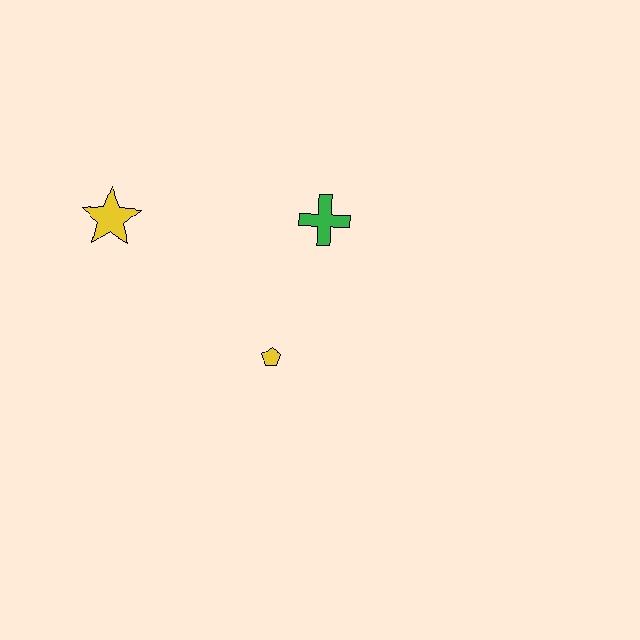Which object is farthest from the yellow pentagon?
The yellow star is farthest from the yellow pentagon.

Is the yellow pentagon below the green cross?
Yes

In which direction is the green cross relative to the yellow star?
The green cross is to the right of the yellow star.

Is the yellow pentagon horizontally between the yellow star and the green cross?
Yes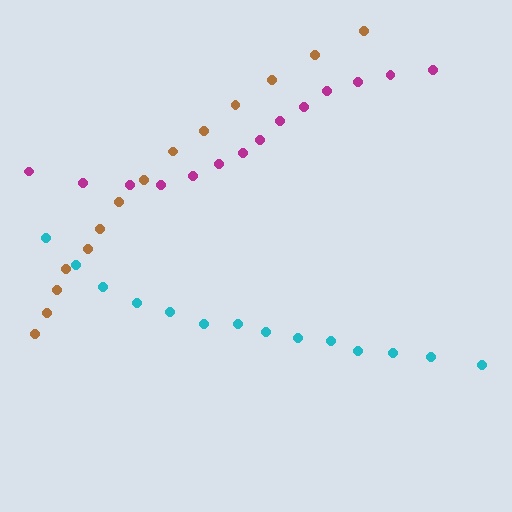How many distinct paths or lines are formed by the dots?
There are 3 distinct paths.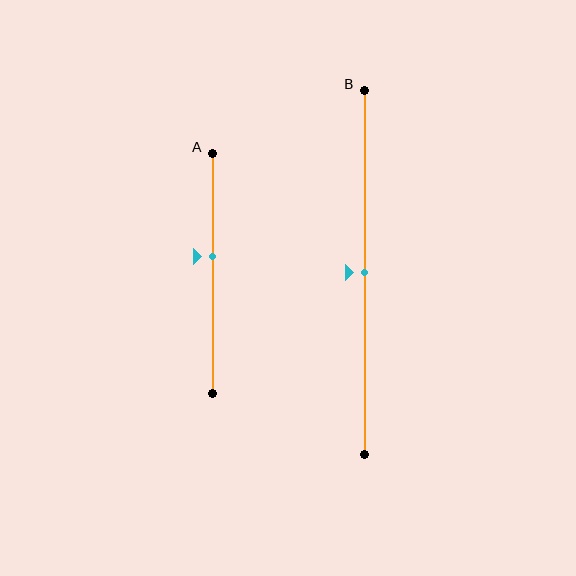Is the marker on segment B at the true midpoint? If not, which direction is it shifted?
Yes, the marker on segment B is at the true midpoint.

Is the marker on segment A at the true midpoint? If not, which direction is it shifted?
No, the marker on segment A is shifted upward by about 7% of the segment length.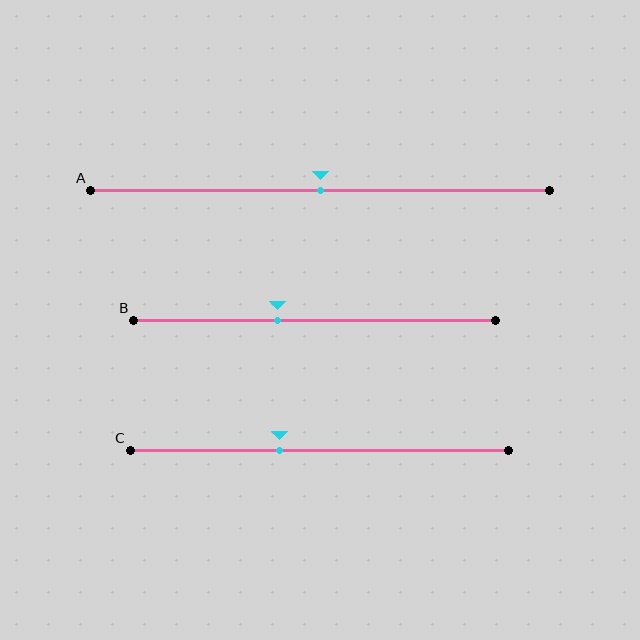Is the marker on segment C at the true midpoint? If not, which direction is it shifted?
No, the marker on segment C is shifted to the left by about 10% of the segment length.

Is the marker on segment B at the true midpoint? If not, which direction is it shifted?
No, the marker on segment B is shifted to the left by about 10% of the segment length.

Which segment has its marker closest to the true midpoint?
Segment A has its marker closest to the true midpoint.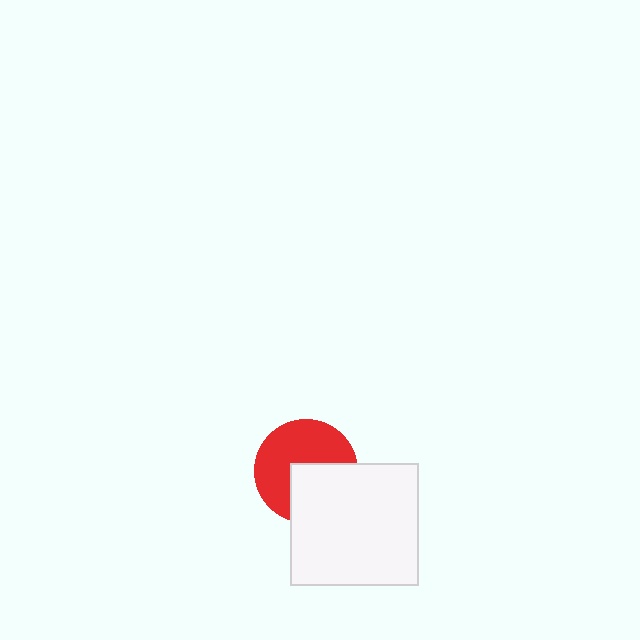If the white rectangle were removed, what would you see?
You would see the complete red circle.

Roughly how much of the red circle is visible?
About half of it is visible (roughly 59%).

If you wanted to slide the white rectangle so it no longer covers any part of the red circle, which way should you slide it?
Slide it toward the lower-right — that is the most direct way to separate the two shapes.